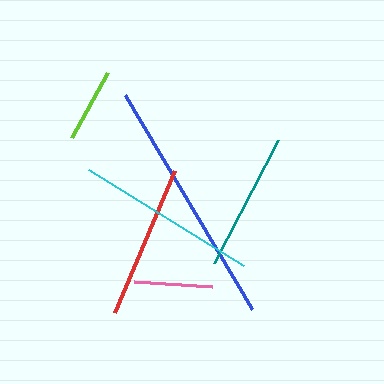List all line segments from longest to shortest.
From longest to shortest: blue, cyan, red, teal, pink, lime.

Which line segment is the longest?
The blue line is the longest at approximately 249 pixels.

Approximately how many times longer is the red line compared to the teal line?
The red line is approximately 1.1 times the length of the teal line.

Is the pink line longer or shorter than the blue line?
The blue line is longer than the pink line.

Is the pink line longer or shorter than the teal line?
The teal line is longer than the pink line.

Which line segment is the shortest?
The lime line is the shortest at approximately 74 pixels.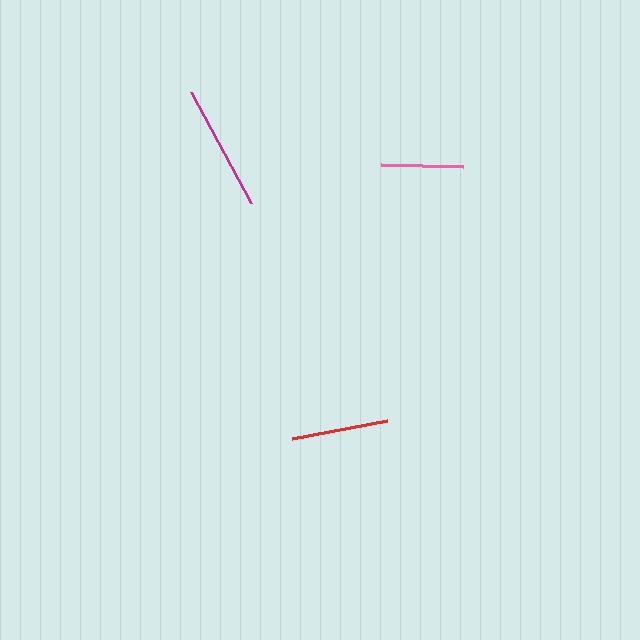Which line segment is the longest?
The magenta line is the longest at approximately 127 pixels.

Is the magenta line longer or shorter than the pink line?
The magenta line is longer than the pink line.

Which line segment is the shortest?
The pink line is the shortest at approximately 82 pixels.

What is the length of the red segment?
The red segment is approximately 97 pixels long.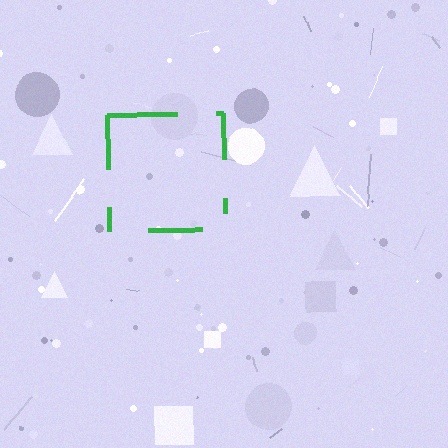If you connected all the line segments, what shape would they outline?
They would outline a square.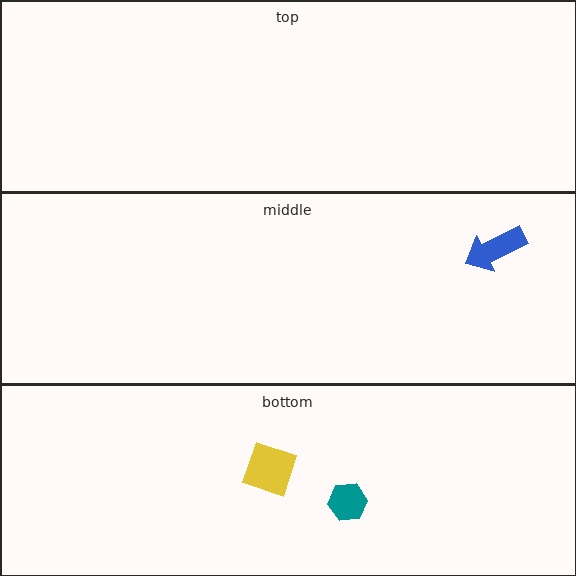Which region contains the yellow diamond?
The bottom region.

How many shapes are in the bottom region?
2.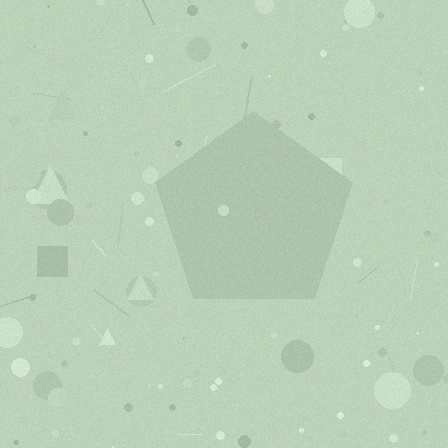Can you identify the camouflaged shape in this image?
The camouflaged shape is a pentagon.